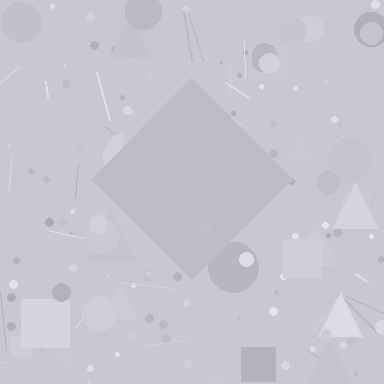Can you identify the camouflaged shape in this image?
The camouflaged shape is a diamond.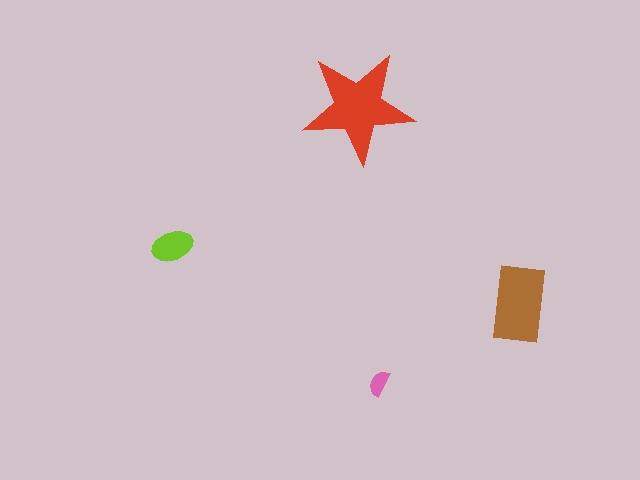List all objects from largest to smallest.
The red star, the brown rectangle, the lime ellipse, the pink semicircle.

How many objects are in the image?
There are 4 objects in the image.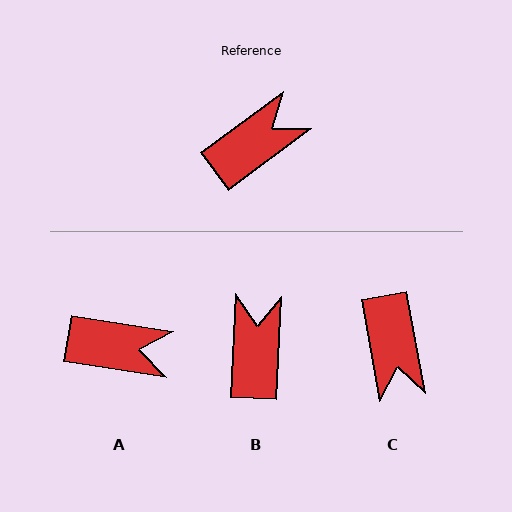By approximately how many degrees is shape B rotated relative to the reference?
Approximately 51 degrees counter-clockwise.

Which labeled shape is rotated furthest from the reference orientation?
C, about 116 degrees away.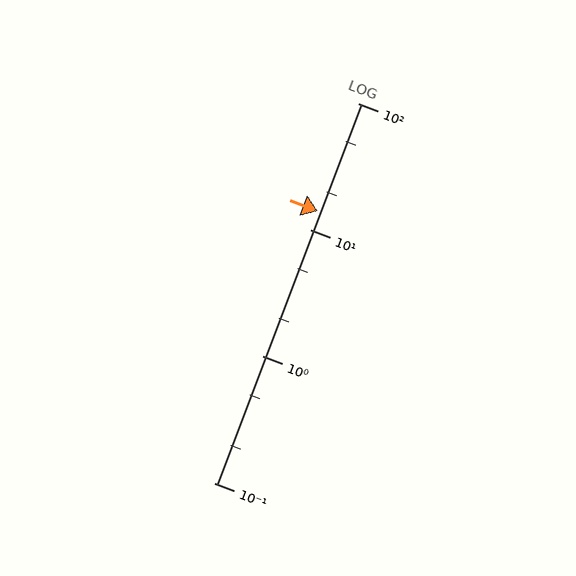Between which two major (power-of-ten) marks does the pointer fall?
The pointer is between 10 and 100.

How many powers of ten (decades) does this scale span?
The scale spans 3 decades, from 0.1 to 100.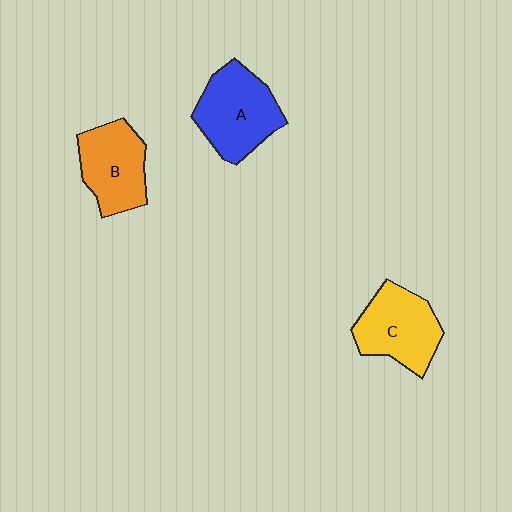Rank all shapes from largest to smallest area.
From largest to smallest: A (blue), C (yellow), B (orange).